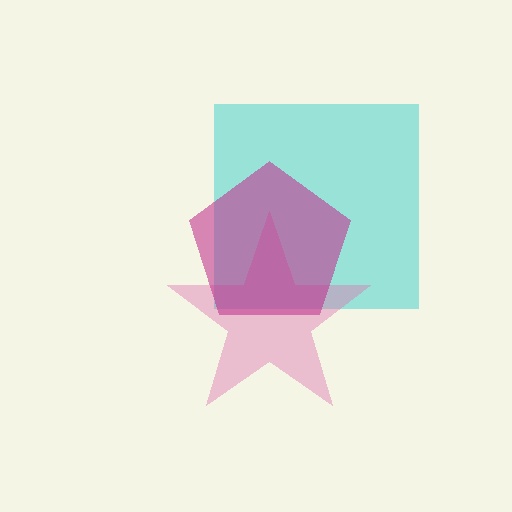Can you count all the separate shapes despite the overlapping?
Yes, there are 3 separate shapes.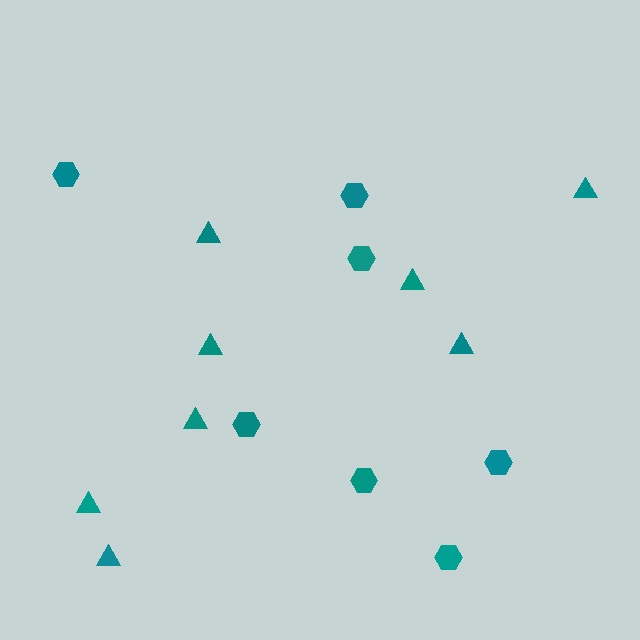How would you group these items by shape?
There are 2 groups: one group of hexagons (7) and one group of triangles (8).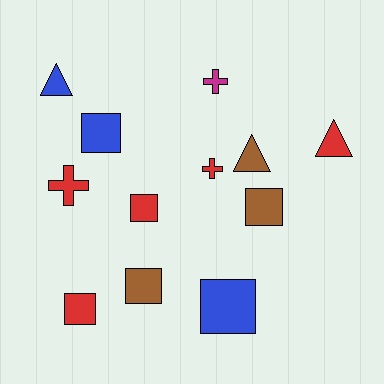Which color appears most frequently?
Red, with 5 objects.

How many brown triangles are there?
There is 1 brown triangle.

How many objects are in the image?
There are 12 objects.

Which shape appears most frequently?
Square, with 6 objects.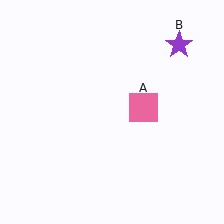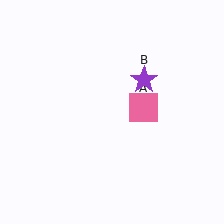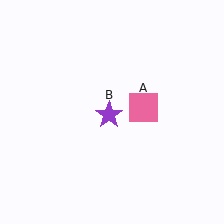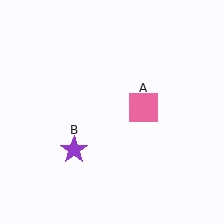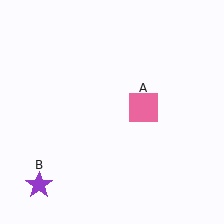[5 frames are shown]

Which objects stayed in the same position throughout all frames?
Pink square (object A) remained stationary.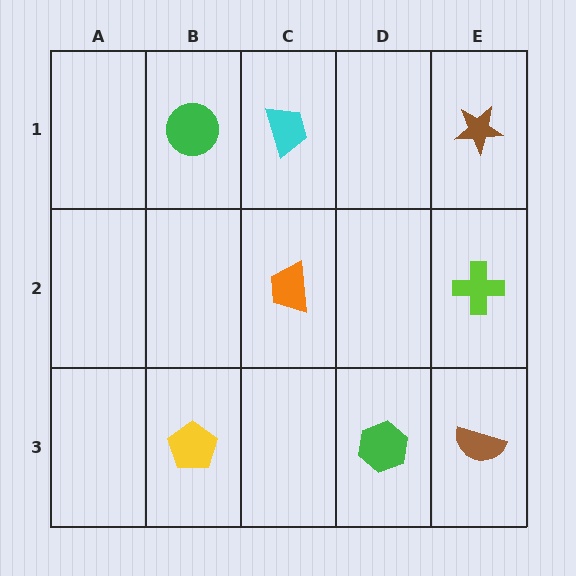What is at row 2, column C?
An orange trapezoid.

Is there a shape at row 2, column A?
No, that cell is empty.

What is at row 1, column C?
A cyan trapezoid.